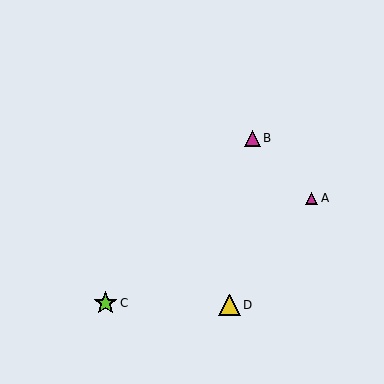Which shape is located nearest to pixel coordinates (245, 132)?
The magenta triangle (labeled B) at (252, 138) is nearest to that location.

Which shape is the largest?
The lime star (labeled C) is the largest.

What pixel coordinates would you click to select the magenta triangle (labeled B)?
Click at (252, 138) to select the magenta triangle B.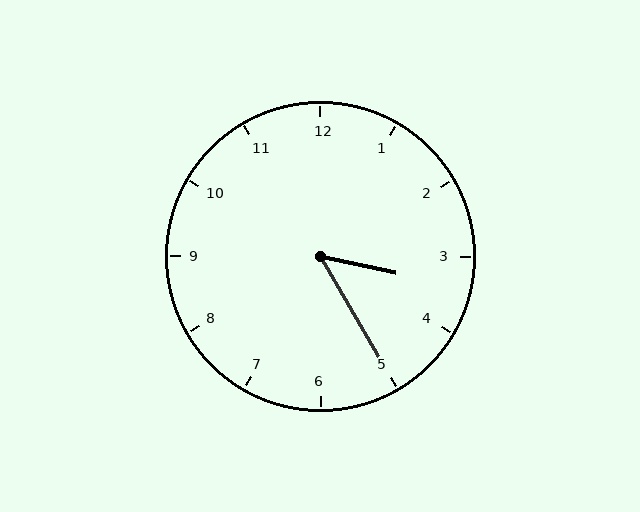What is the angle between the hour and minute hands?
Approximately 48 degrees.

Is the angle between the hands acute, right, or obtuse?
It is acute.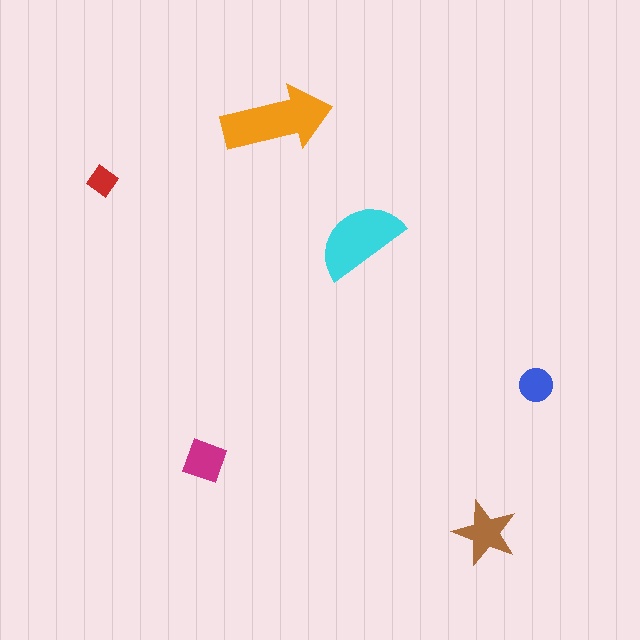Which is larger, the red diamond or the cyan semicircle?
The cyan semicircle.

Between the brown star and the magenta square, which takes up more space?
The brown star.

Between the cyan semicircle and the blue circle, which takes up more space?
The cyan semicircle.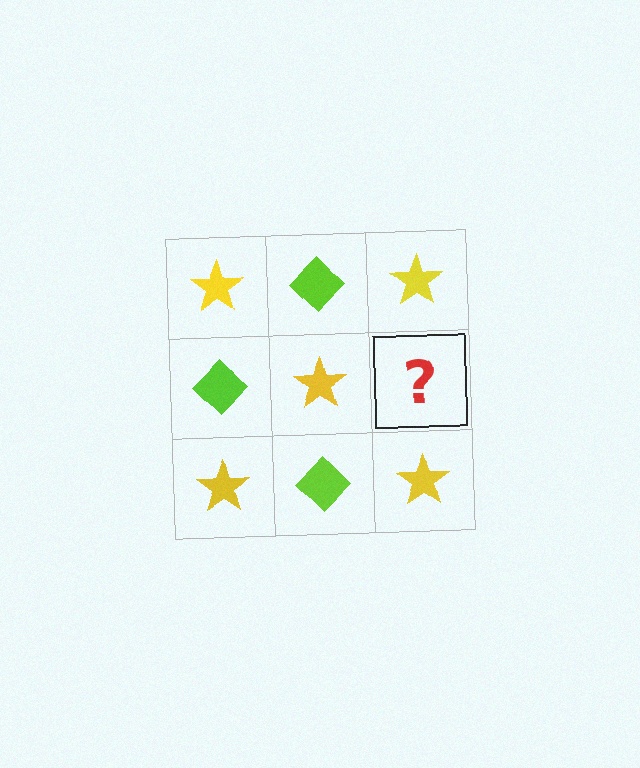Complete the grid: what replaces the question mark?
The question mark should be replaced with a lime diamond.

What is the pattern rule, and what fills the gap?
The rule is that it alternates yellow star and lime diamond in a checkerboard pattern. The gap should be filled with a lime diamond.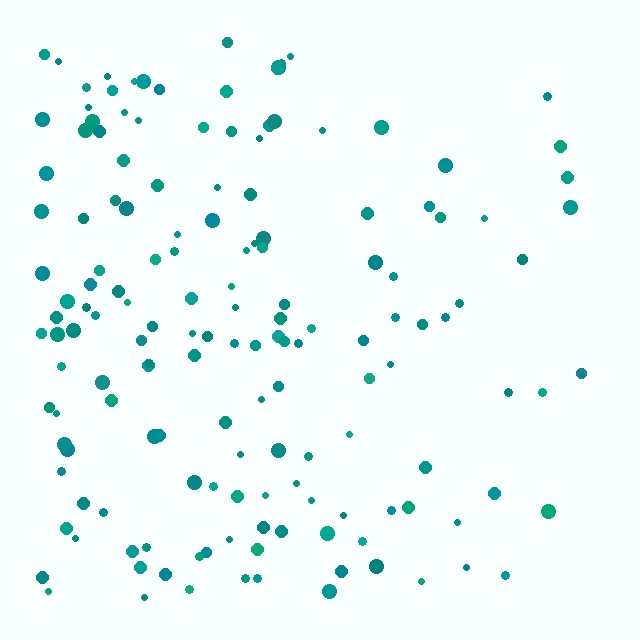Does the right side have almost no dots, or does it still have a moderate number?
Still a moderate number, just noticeably fewer than the left.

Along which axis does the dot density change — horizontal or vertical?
Horizontal.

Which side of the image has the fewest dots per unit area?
The right.